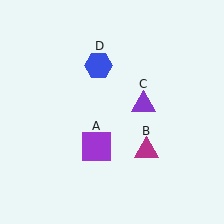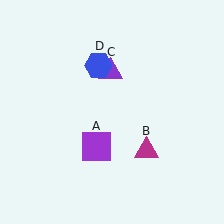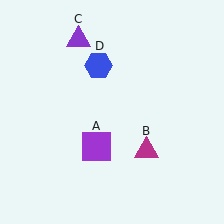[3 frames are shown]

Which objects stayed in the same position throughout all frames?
Purple square (object A) and magenta triangle (object B) and blue hexagon (object D) remained stationary.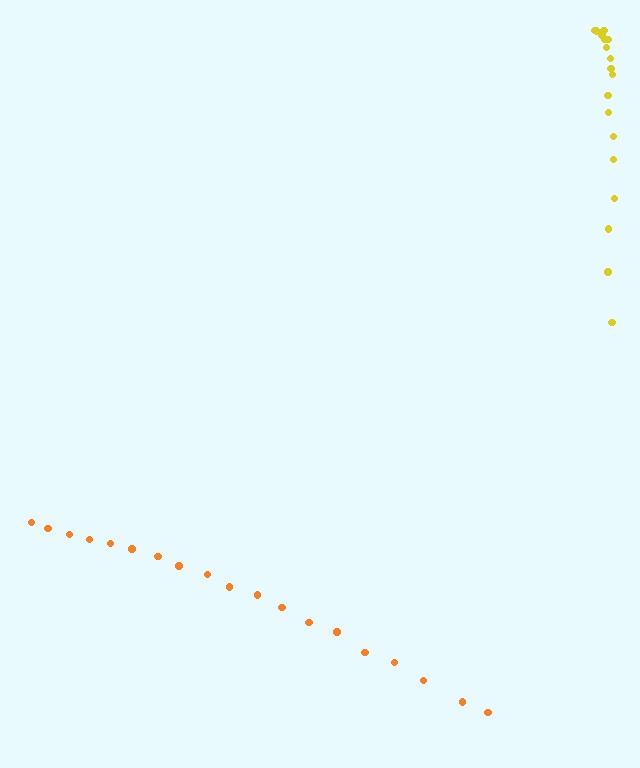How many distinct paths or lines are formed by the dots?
There are 2 distinct paths.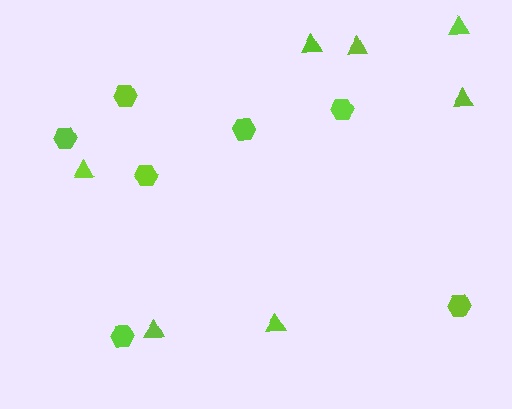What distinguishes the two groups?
There are 2 groups: one group of hexagons (7) and one group of triangles (7).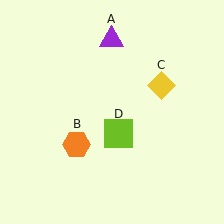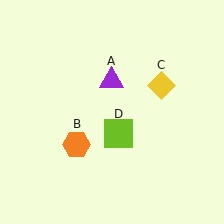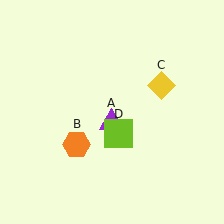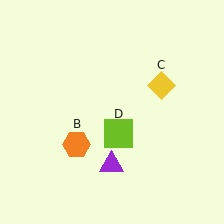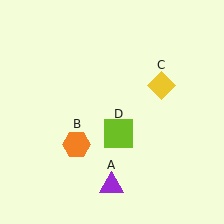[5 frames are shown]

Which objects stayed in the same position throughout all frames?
Orange hexagon (object B) and yellow diamond (object C) and lime square (object D) remained stationary.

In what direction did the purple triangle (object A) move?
The purple triangle (object A) moved down.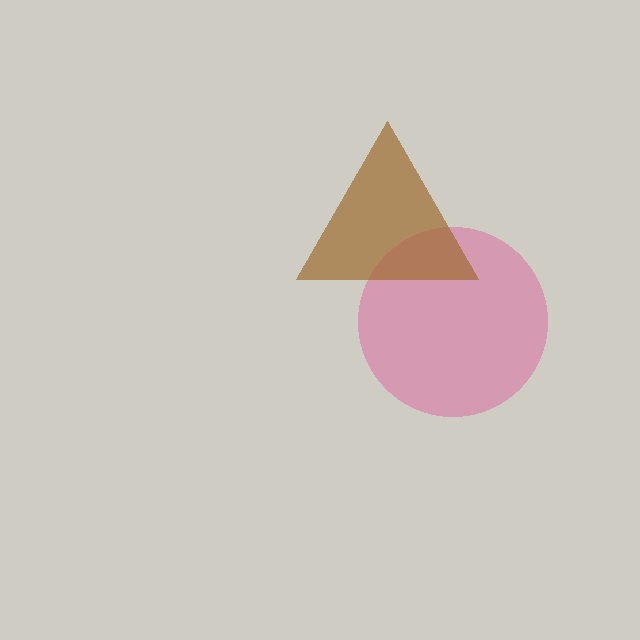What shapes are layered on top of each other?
The layered shapes are: a pink circle, a brown triangle.